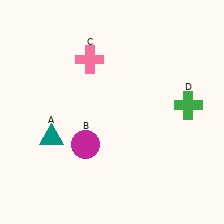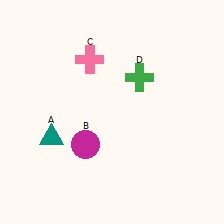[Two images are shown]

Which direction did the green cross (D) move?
The green cross (D) moved left.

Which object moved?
The green cross (D) moved left.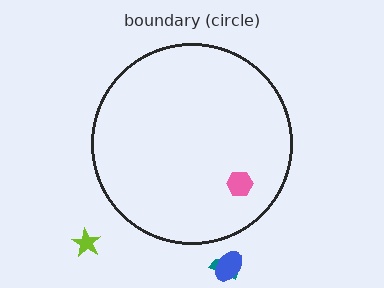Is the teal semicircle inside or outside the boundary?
Outside.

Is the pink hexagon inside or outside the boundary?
Inside.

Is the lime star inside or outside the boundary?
Outside.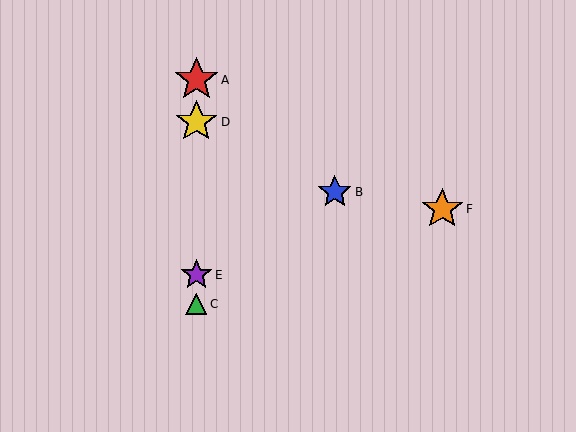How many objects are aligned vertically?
4 objects (A, C, D, E) are aligned vertically.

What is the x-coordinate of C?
Object C is at x≈196.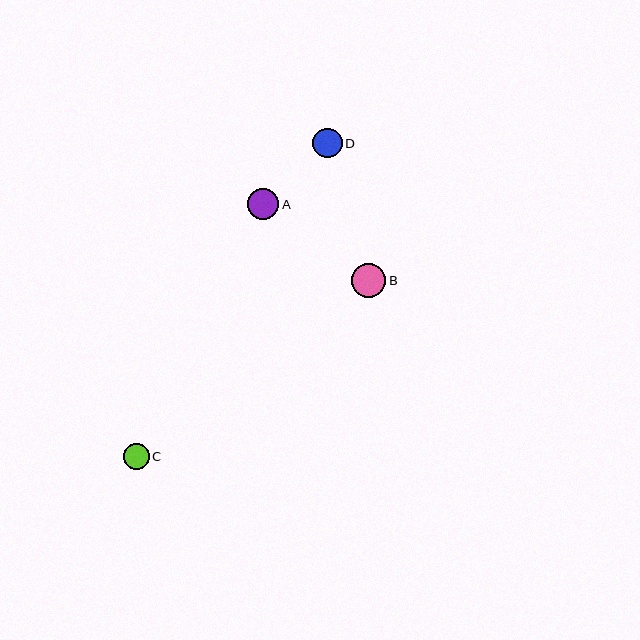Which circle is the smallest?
Circle C is the smallest with a size of approximately 26 pixels.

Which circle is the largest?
Circle B is the largest with a size of approximately 34 pixels.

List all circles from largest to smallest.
From largest to smallest: B, A, D, C.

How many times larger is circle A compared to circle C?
Circle A is approximately 1.2 times the size of circle C.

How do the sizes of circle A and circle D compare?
Circle A and circle D are approximately the same size.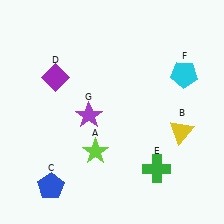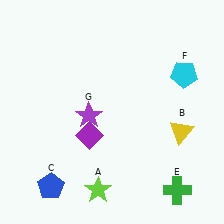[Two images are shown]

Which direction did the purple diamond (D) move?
The purple diamond (D) moved down.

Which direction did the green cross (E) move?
The green cross (E) moved down.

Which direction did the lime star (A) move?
The lime star (A) moved down.